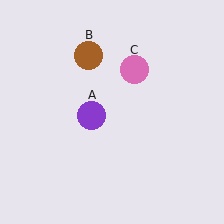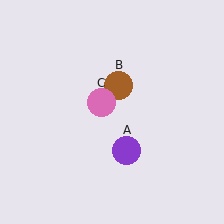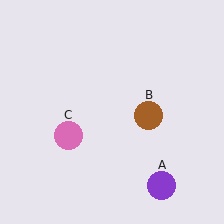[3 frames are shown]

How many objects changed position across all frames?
3 objects changed position: purple circle (object A), brown circle (object B), pink circle (object C).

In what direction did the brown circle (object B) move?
The brown circle (object B) moved down and to the right.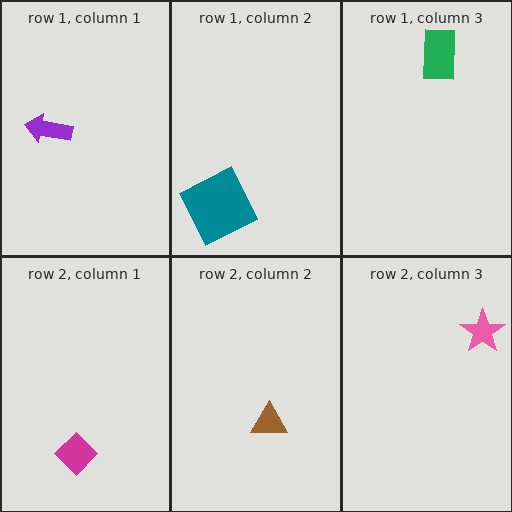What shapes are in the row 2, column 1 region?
The magenta diamond.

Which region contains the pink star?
The row 2, column 3 region.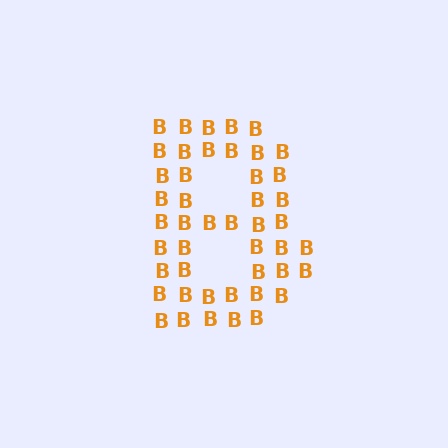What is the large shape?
The large shape is the letter B.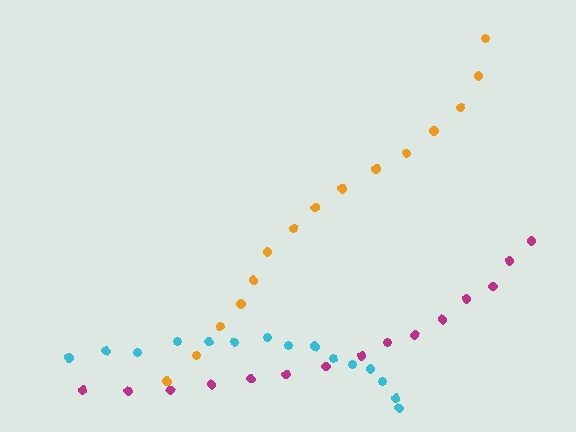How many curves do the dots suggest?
There are 3 distinct paths.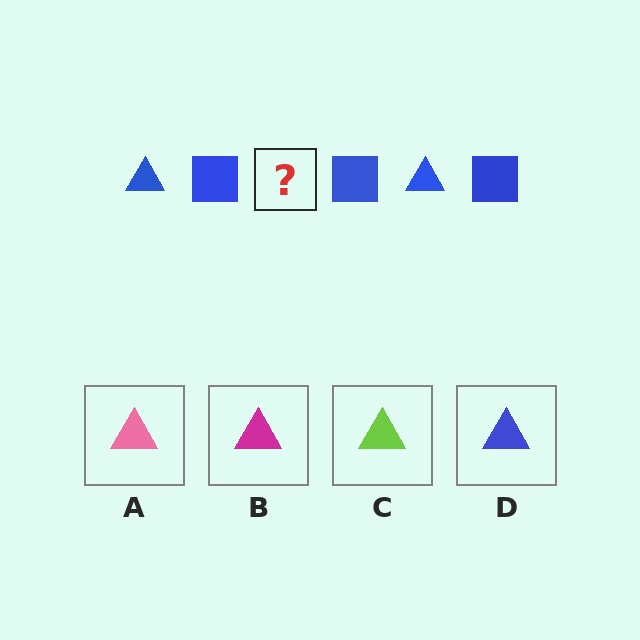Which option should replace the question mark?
Option D.